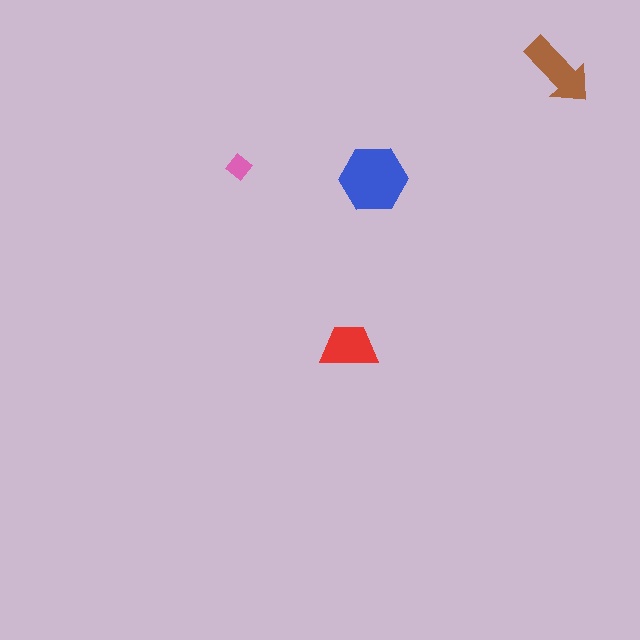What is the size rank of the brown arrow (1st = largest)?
2nd.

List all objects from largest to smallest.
The blue hexagon, the brown arrow, the red trapezoid, the pink diamond.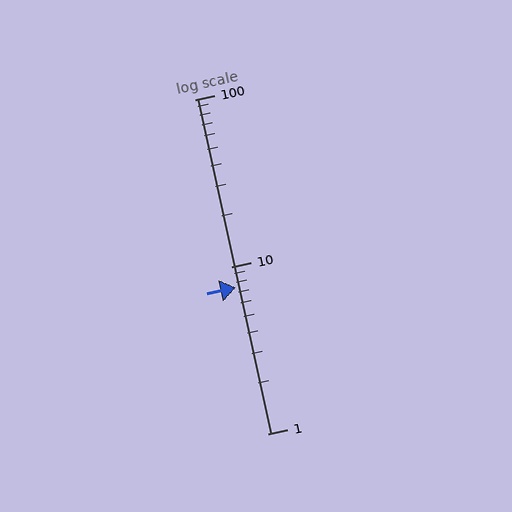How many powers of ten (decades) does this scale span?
The scale spans 2 decades, from 1 to 100.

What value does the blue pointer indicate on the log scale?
The pointer indicates approximately 7.5.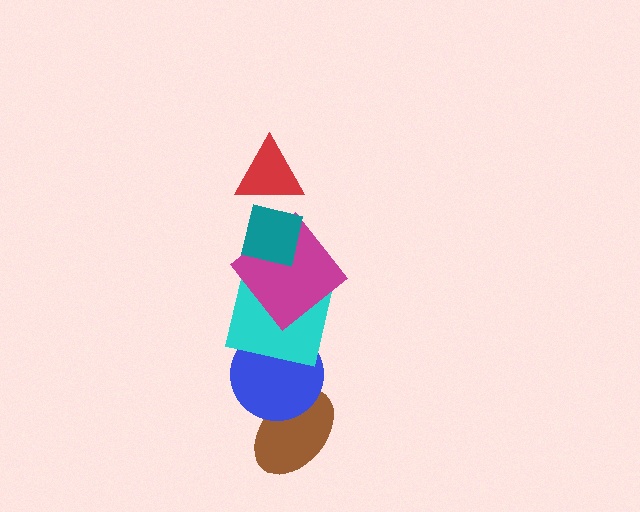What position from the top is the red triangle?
The red triangle is 1st from the top.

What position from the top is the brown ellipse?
The brown ellipse is 6th from the top.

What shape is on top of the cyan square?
The magenta diamond is on top of the cyan square.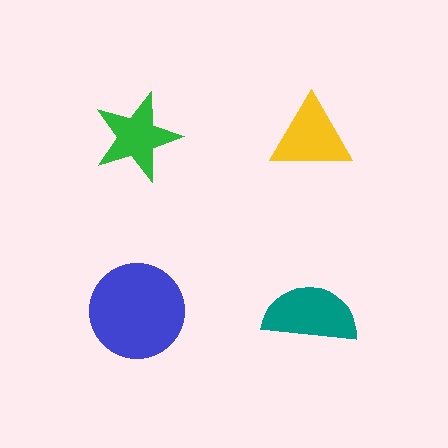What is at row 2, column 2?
A teal semicircle.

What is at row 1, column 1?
A green star.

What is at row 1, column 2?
A yellow triangle.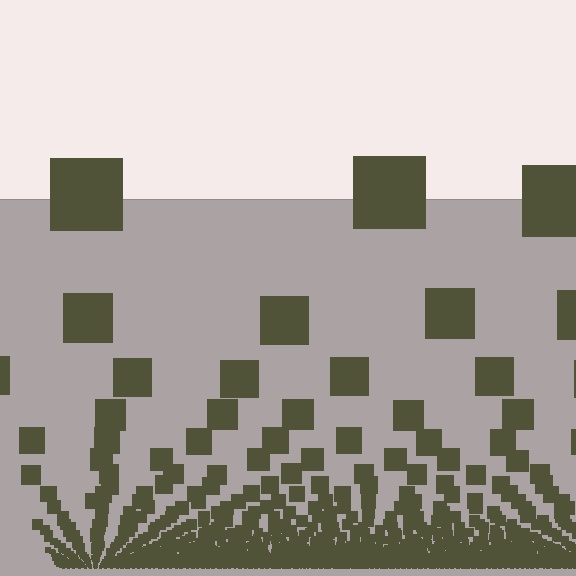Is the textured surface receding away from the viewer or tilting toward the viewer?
The surface appears to tilt toward the viewer. Texture elements get larger and sparser toward the top.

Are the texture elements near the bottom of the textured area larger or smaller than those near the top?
Smaller. The gradient is inverted — elements near the bottom are smaller and denser.